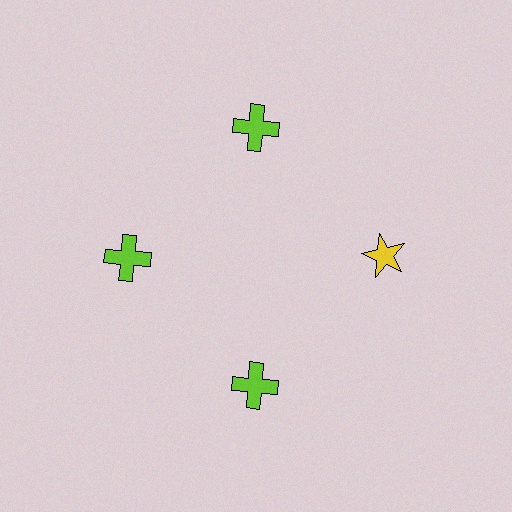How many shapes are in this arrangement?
There are 4 shapes arranged in a ring pattern.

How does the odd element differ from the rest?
It differs in both color (yellow instead of lime) and shape (star instead of cross).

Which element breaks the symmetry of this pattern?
The yellow star at roughly the 3 o'clock position breaks the symmetry. All other shapes are lime crosses.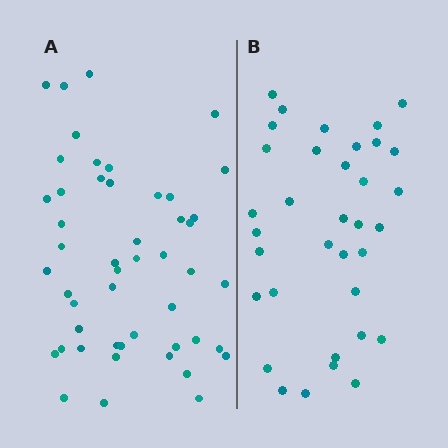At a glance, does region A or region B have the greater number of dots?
Region A (the left region) has more dots.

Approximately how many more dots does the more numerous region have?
Region A has approximately 15 more dots than region B.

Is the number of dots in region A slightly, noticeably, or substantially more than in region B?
Region A has noticeably more, but not dramatically so. The ratio is roughly 1.4 to 1.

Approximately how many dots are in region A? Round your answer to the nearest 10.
About 50 dots. (The exact count is 49, which rounds to 50.)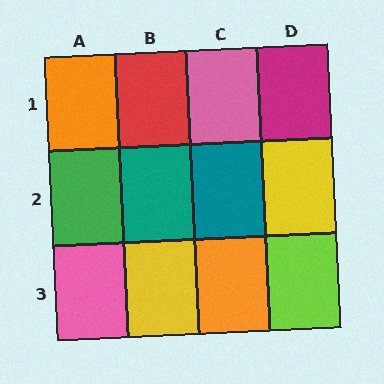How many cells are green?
1 cell is green.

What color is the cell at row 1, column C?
Pink.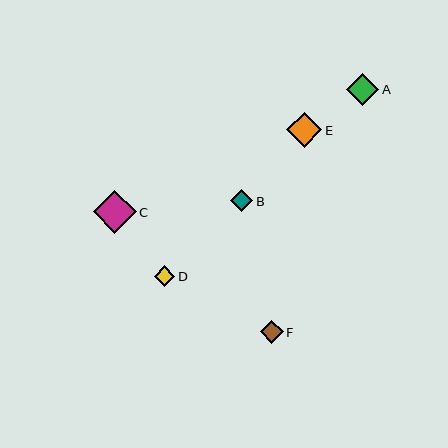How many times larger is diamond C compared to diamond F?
Diamond C is approximately 1.9 times the size of diamond F.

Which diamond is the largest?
Diamond C is the largest with a size of approximately 43 pixels.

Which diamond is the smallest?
Diamond D is the smallest with a size of approximately 21 pixels.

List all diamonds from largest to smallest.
From largest to smallest: C, E, A, F, B, D.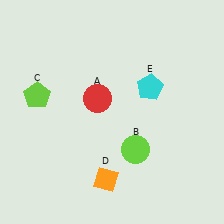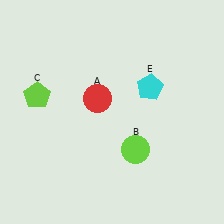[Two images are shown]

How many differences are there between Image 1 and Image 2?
There is 1 difference between the two images.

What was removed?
The orange diamond (D) was removed in Image 2.